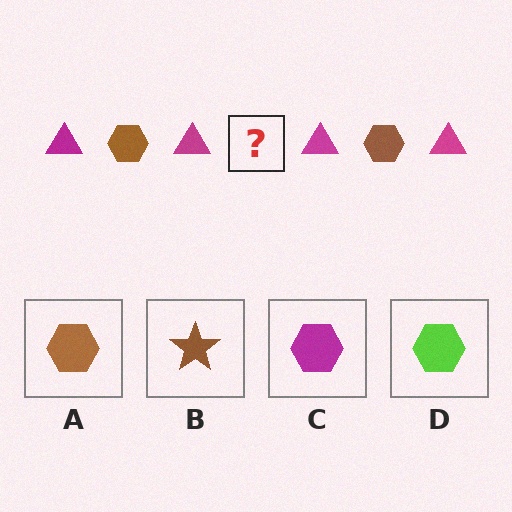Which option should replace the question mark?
Option A.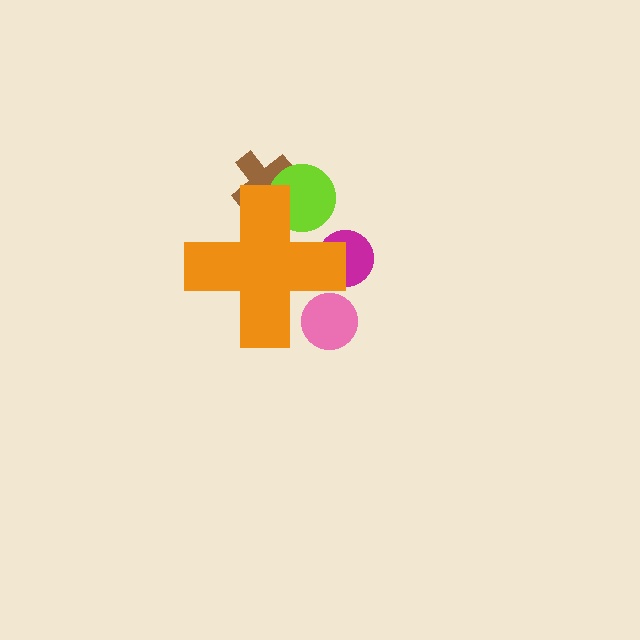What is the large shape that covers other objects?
An orange cross.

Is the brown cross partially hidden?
Yes, the brown cross is partially hidden behind the orange cross.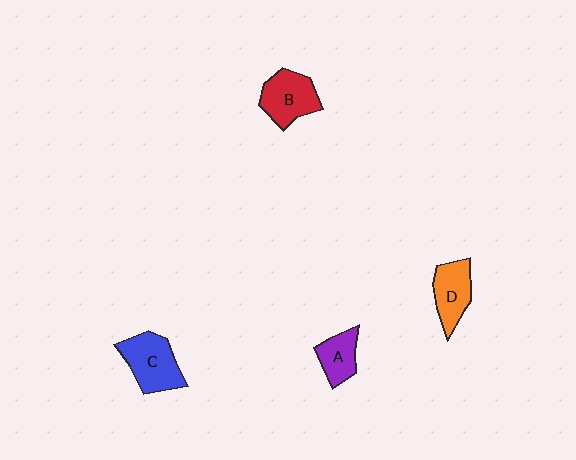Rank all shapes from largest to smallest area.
From largest to smallest: C (blue), B (red), D (orange), A (purple).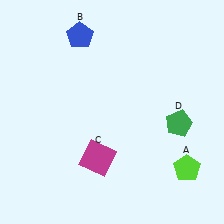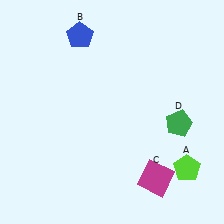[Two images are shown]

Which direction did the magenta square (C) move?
The magenta square (C) moved right.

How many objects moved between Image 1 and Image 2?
1 object moved between the two images.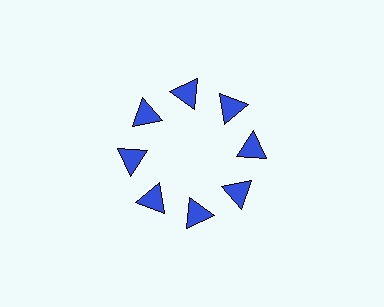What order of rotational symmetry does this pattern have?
This pattern has 8-fold rotational symmetry.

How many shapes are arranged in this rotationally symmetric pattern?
There are 8 shapes, arranged in 8 groups of 1.